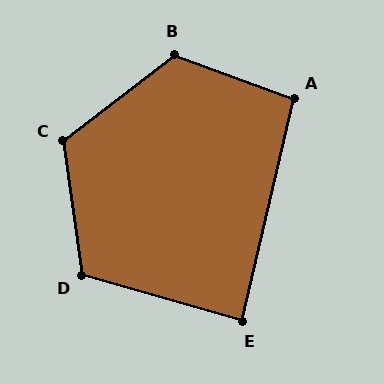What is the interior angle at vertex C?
Approximately 120 degrees (obtuse).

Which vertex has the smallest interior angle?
E, at approximately 87 degrees.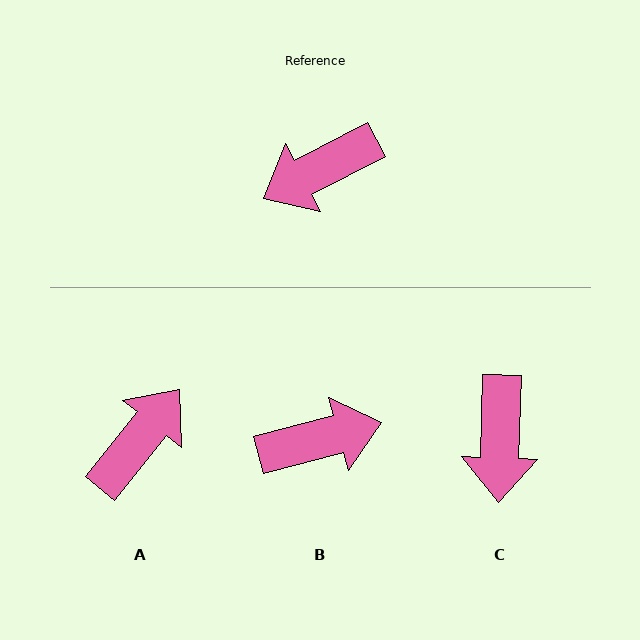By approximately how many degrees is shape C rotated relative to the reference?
Approximately 61 degrees counter-clockwise.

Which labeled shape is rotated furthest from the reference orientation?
B, about 167 degrees away.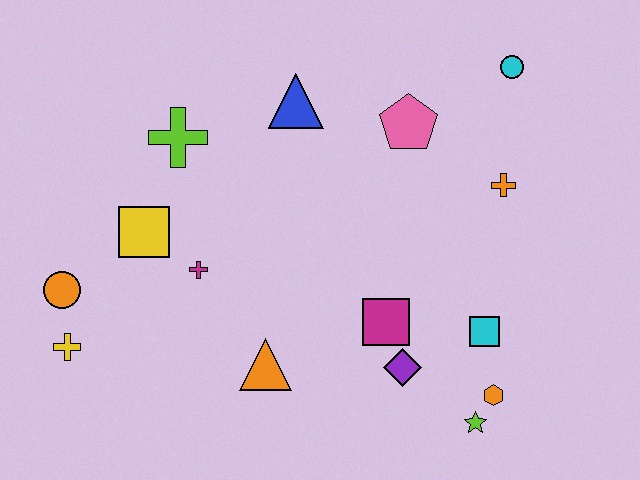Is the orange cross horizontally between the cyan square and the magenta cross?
No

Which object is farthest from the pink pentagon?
The yellow cross is farthest from the pink pentagon.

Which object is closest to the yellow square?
The magenta cross is closest to the yellow square.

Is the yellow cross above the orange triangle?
Yes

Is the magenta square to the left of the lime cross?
No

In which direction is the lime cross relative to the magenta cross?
The lime cross is above the magenta cross.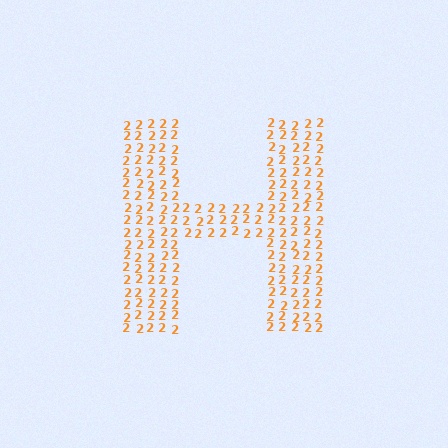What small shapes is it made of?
It is made of small digit 2's.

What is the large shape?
The large shape is the letter H.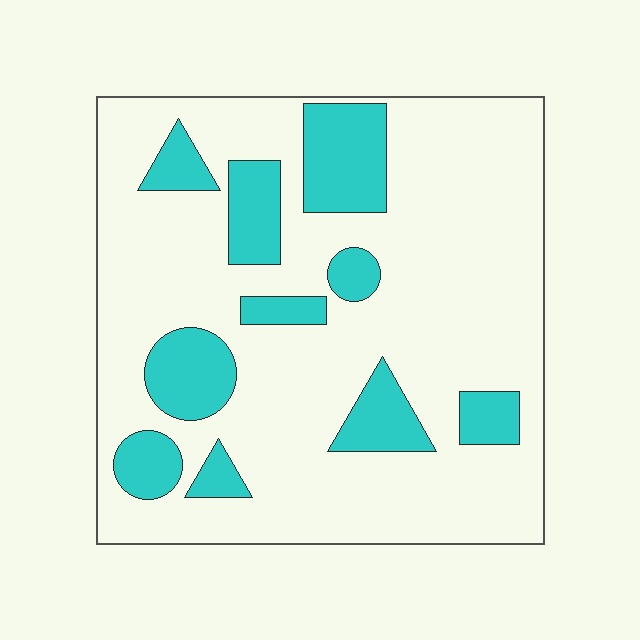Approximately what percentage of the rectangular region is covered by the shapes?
Approximately 20%.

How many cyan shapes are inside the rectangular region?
10.